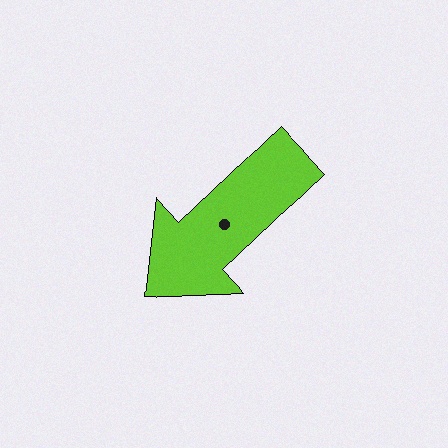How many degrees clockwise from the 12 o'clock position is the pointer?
Approximately 227 degrees.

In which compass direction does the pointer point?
Southwest.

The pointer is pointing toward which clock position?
Roughly 8 o'clock.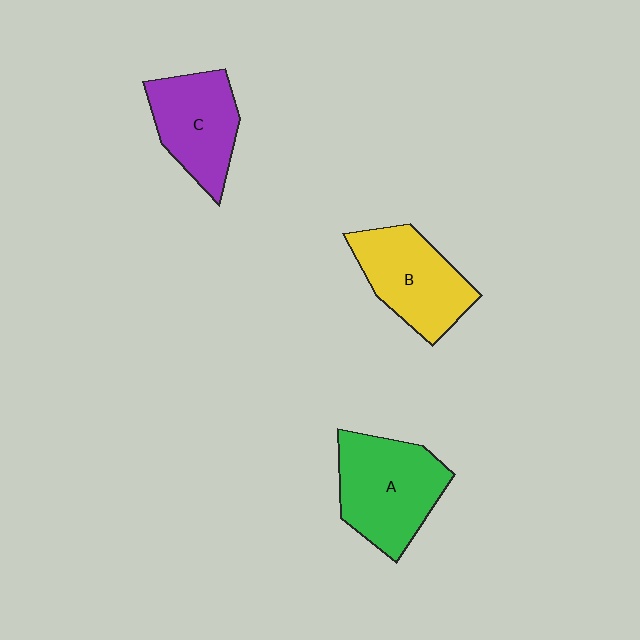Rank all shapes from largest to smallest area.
From largest to smallest: A (green), B (yellow), C (purple).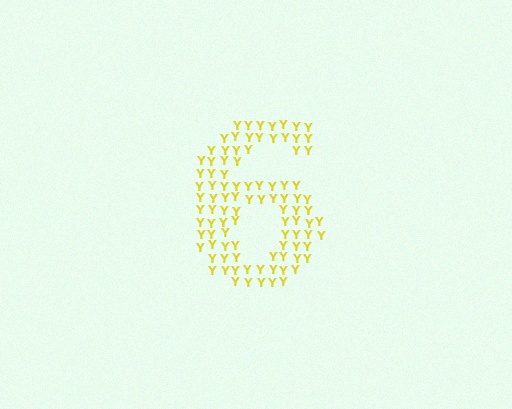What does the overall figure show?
The overall figure shows the digit 6.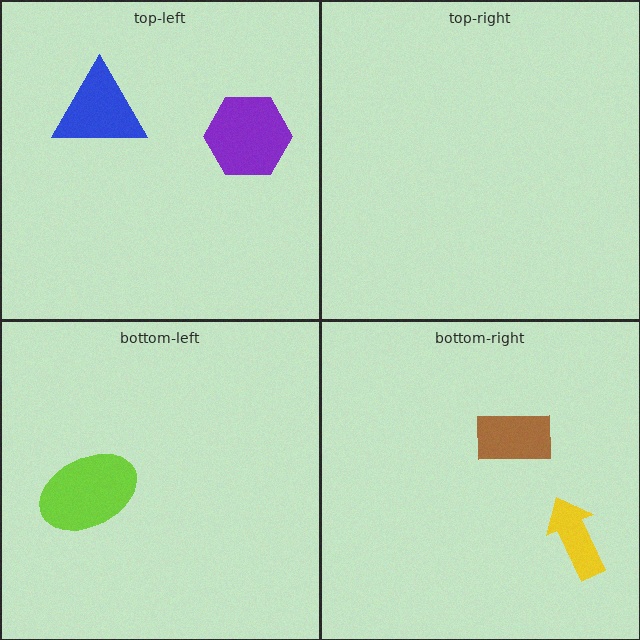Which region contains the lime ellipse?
The bottom-left region.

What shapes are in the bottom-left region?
The lime ellipse.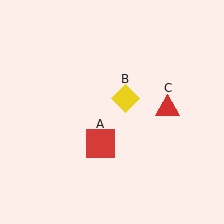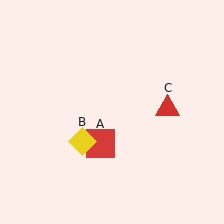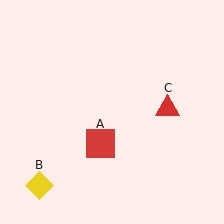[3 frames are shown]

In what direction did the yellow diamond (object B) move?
The yellow diamond (object B) moved down and to the left.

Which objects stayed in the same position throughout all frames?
Red square (object A) and red triangle (object C) remained stationary.